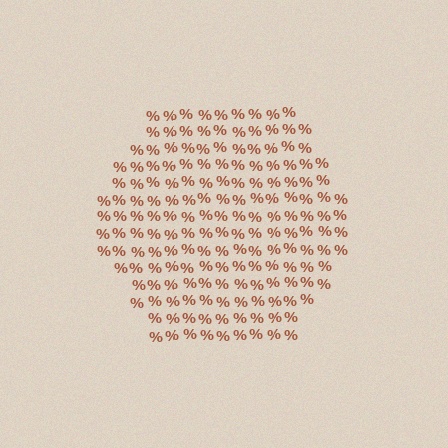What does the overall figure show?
The overall figure shows a hexagon.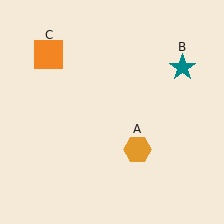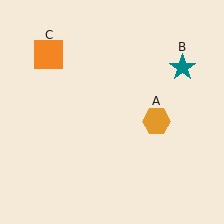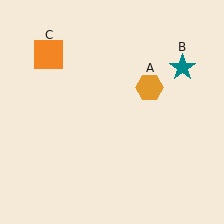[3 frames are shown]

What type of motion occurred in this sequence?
The orange hexagon (object A) rotated counterclockwise around the center of the scene.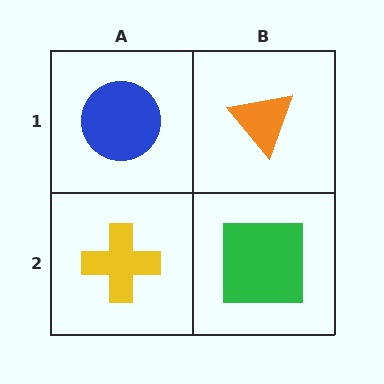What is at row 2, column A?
A yellow cross.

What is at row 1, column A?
A blue circle.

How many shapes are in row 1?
2 shapes.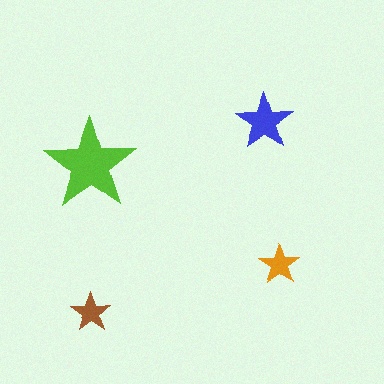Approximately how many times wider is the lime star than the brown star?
About 2.5 times wider.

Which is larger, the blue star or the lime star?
The lime one.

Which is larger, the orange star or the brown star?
The orange one.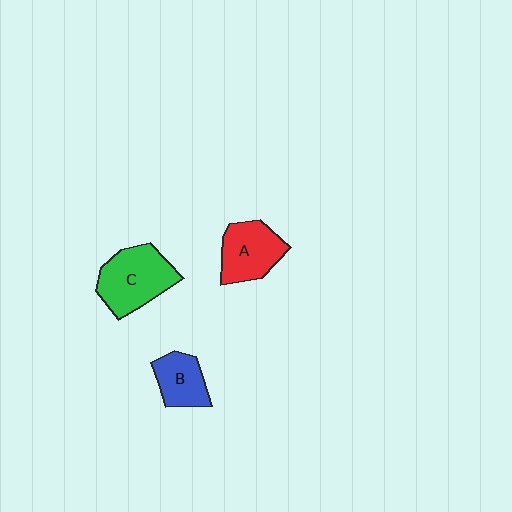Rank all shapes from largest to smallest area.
From largest to smallest: C (green), A (red), B (blue).